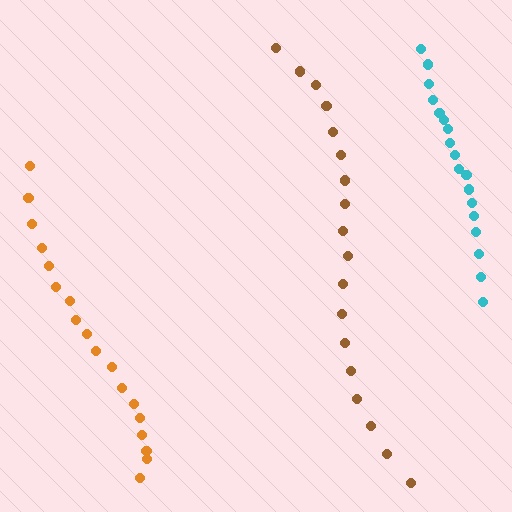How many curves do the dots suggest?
There are 3 distinct paths.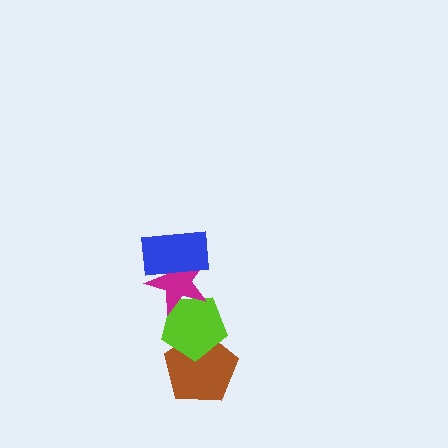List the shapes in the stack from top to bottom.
From top to bottom: the blue rectangle, the magenta star, the lime pentagon, the brown pentagon.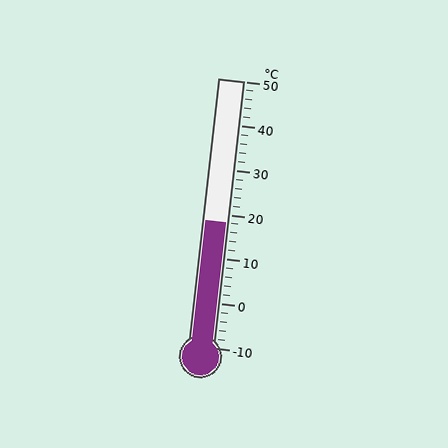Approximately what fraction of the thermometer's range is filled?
The thermometer is filled to approximately 45% of its range.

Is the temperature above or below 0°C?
The temperature is above 0°C.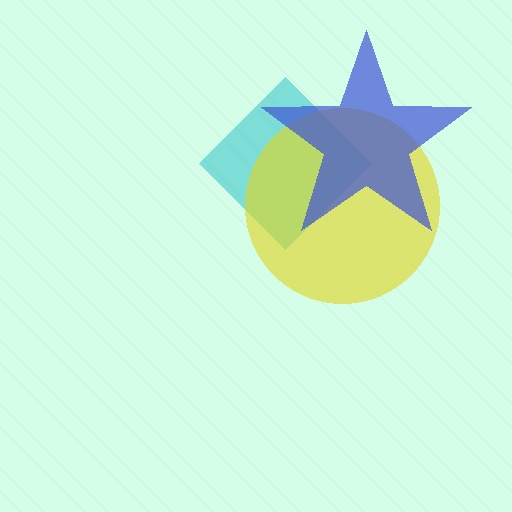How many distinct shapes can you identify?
There are 3 distinct shapes: a cyan diamond, a yellow circle, a blue star.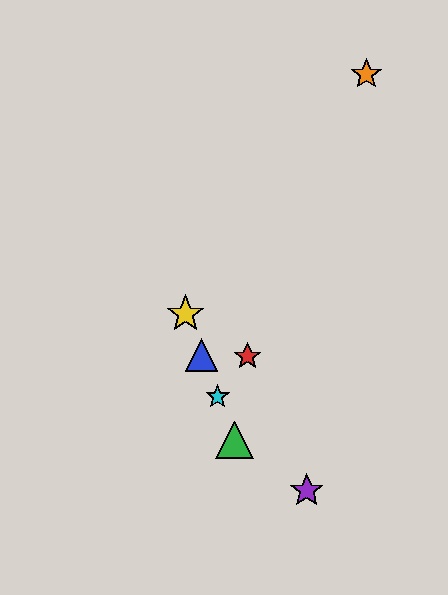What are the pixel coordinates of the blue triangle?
The blue triangle is at (201, 355).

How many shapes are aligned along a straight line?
4 shapes (the blue triangle, the green triangle, the yellow star, the cyan star) are aligned along a straight line.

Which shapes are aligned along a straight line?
The blue triangle, the green triangle, the yellow star, the cyan star are aligned along a straight line.